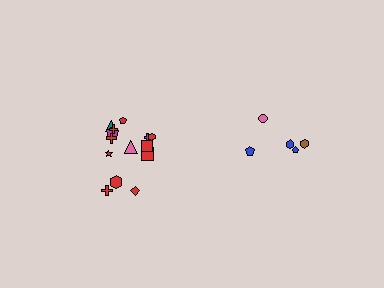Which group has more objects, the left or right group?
The left group.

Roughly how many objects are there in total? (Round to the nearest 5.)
Roughly 20 objects in total.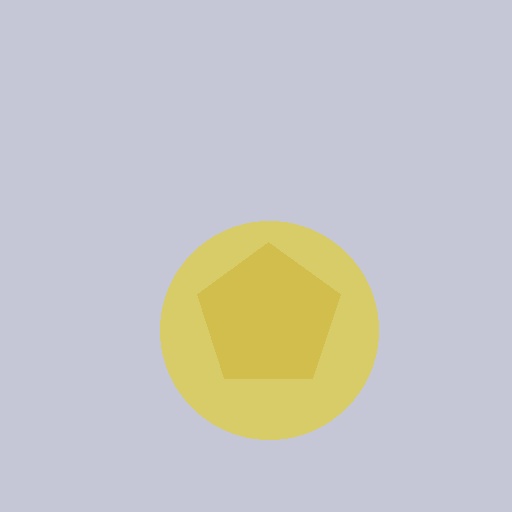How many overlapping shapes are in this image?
There are 2 overlapping shapes in the image.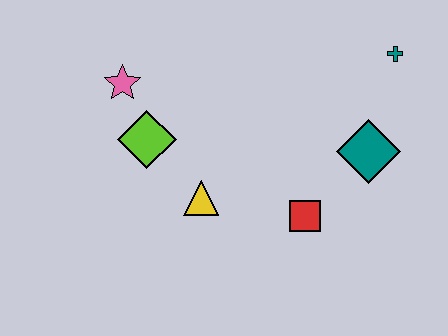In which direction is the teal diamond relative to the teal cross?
The teal diamond is below the teal cross.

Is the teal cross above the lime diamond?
Yes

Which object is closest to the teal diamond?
The red square is closest to the teal diamond.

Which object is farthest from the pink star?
The teal cross is farthest from the pink star.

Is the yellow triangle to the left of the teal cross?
Yes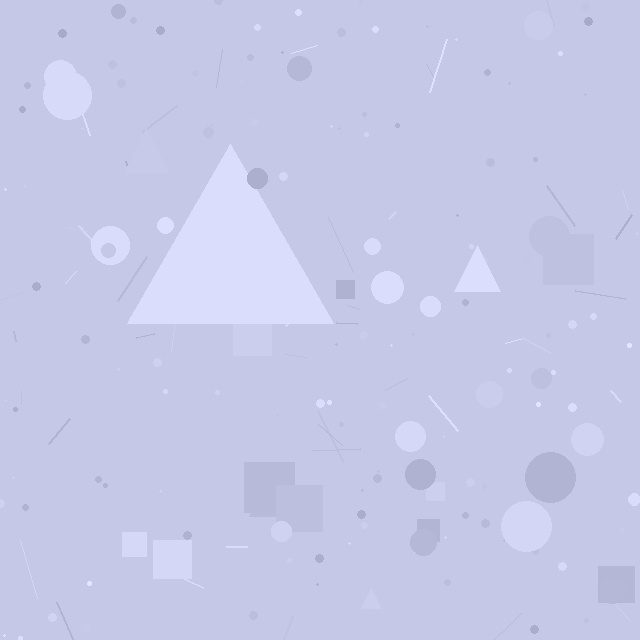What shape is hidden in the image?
A triangle is hidden in the image.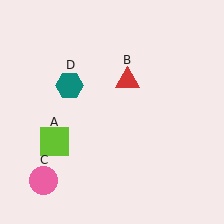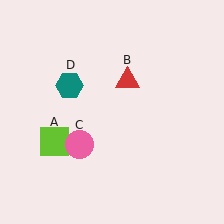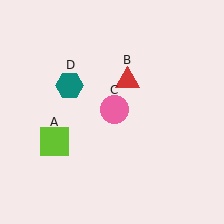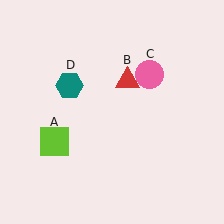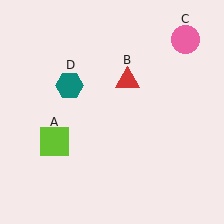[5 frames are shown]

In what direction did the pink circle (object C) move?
The pink circle (object C) moved up and to the right.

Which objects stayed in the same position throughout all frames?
Lime square (object A) and red triangle (object B) and teal hexagon (object D) remained stationary.